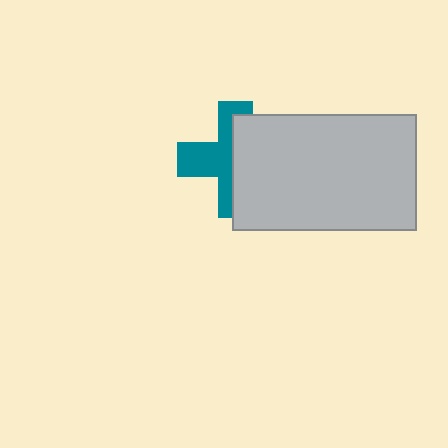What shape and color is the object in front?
The object in front is a light gray rectangle.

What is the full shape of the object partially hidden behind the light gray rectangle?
The partially hidden object is a teal cross.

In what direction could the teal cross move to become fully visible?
The teal cross could move left. That would shift it out from behind the light gray rectangle entirely.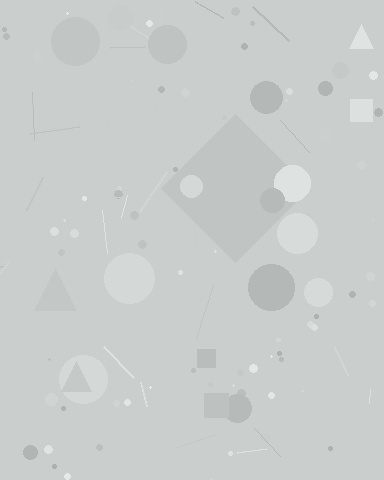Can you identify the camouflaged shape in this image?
The camouflaged shape is a diamond.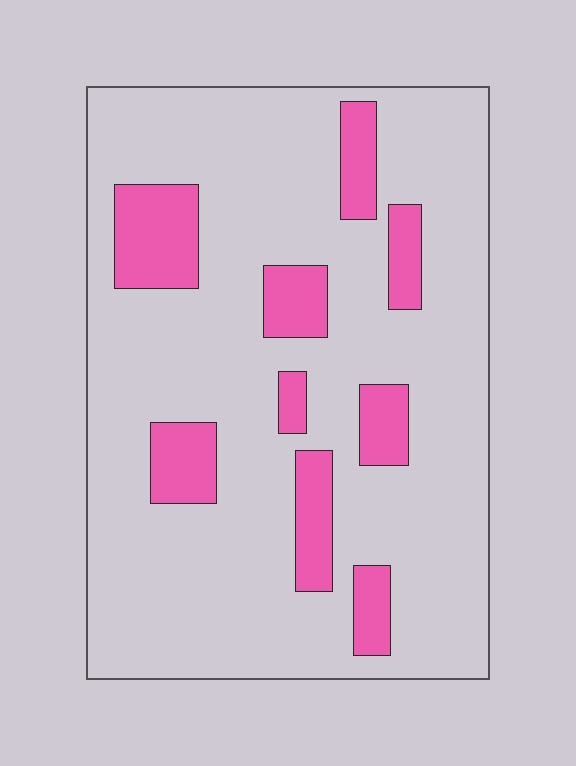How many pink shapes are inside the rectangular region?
9.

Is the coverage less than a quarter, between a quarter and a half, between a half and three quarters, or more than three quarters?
Less than a quarter.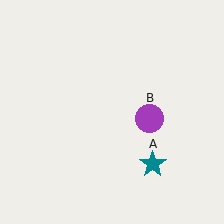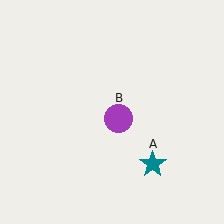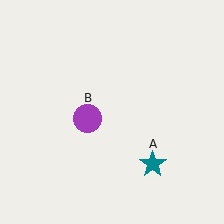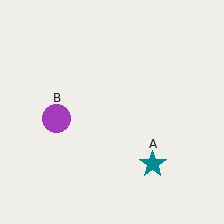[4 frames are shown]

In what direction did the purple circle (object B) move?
The purple circle (object B) moved left.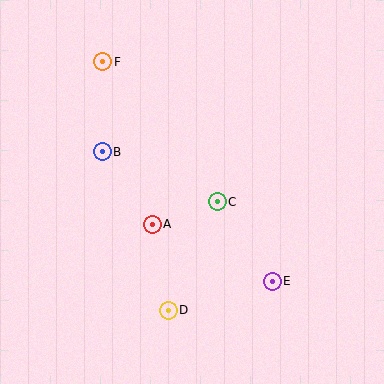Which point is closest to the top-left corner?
Point F is closest to the top-left corner.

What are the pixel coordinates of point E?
Point E is at (272, 281).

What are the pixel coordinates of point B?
Point B is at (102, 152).